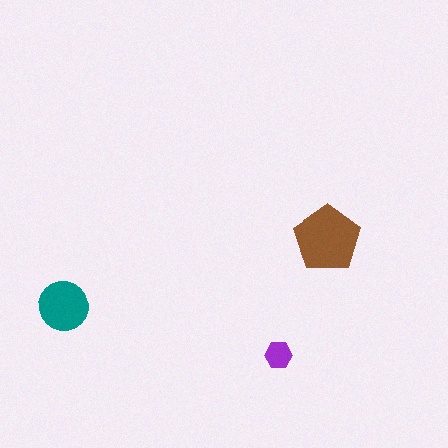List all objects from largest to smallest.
The brown pentagon, the teal circle, the purple hexagon.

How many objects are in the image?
There are 3 objects in the image.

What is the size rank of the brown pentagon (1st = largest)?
1st.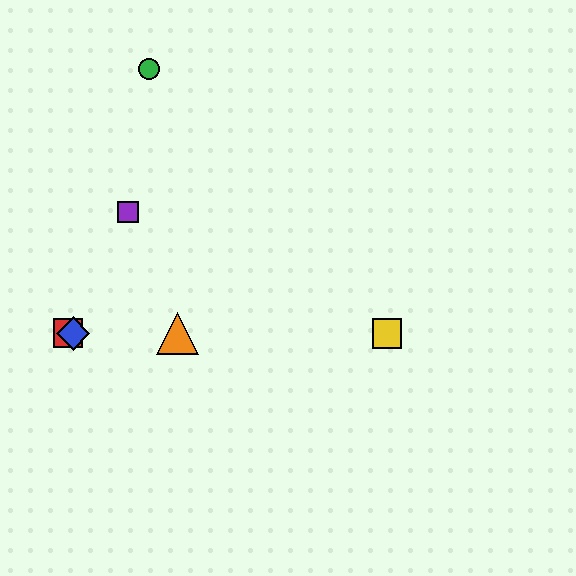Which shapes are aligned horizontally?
The red square, the blue diamond, the yellow square, the orange triangle are aligned horizontally.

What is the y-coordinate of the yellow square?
The yellow square is at y≈333.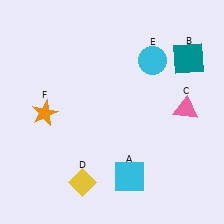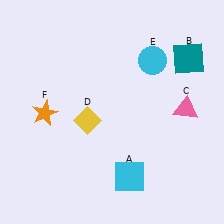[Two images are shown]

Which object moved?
The yellow diamond (D) moved up.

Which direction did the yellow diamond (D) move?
The yellow diamond (D) moved up.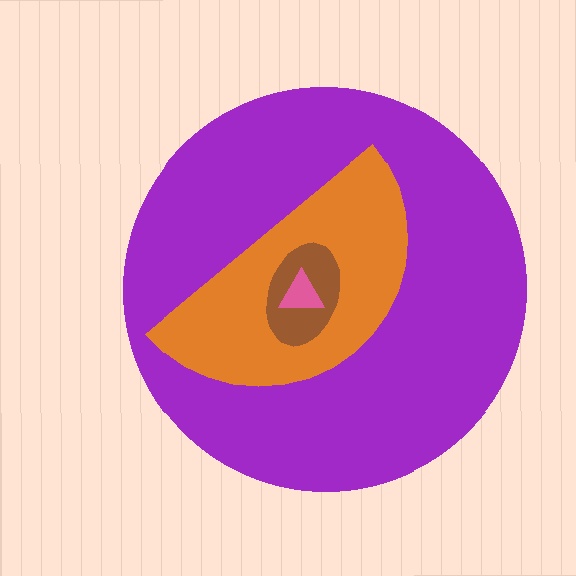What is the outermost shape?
The purple circle.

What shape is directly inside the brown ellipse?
The pink triangle.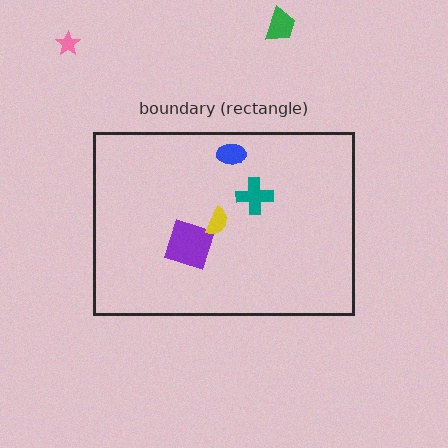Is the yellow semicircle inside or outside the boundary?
Inside.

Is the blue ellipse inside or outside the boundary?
Inside.